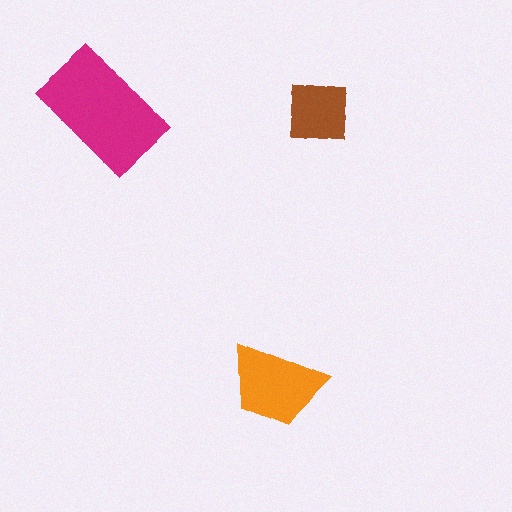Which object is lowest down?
The orange trapezoid is bottommost.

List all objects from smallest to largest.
The brown square, the orange trapezoid, the magenta rectangle.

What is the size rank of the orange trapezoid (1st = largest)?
2nd.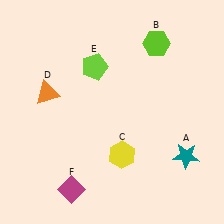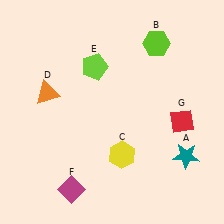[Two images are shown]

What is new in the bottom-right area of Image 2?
A red diamond (G) was added in the bottom-right area of Image 2.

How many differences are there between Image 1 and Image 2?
There is 1 difference between the two images.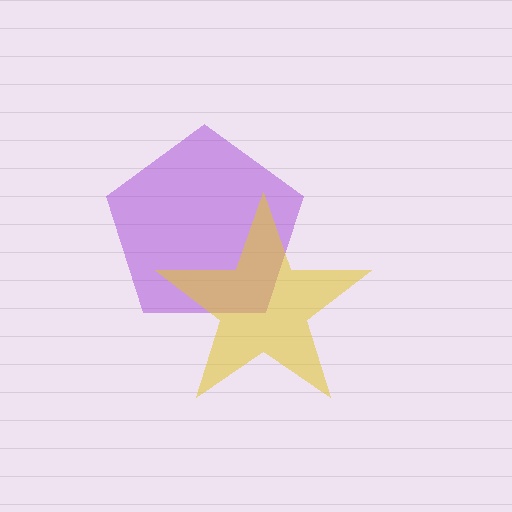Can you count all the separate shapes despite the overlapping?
Yes, there are 2 separate shapes.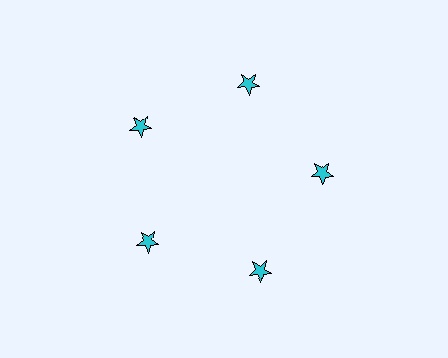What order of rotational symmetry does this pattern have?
This pattern has 5-fold rotational symmetry.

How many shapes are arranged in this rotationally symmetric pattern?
There are 5 shapes, arranged in 5 groups of 1.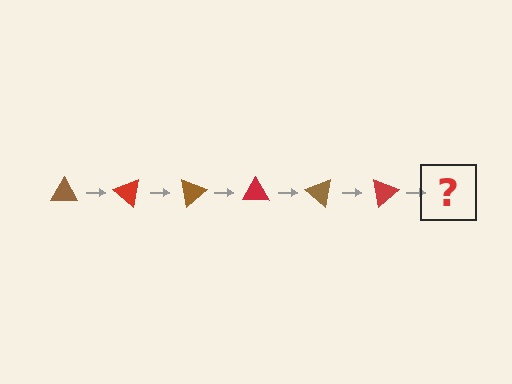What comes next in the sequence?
The next element should be a brown triangle, rotated 240 degrees from the start.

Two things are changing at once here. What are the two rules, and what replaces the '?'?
The two rules are that it rotates 40 degrees each step and the color cycles through brown and red. The '?' should be a brown triangle, rotated 240 degrees from the start.